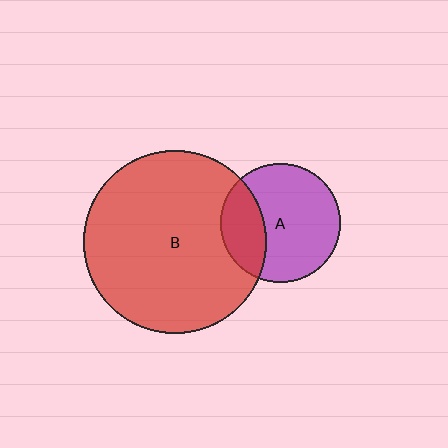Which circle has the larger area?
Circle B (red).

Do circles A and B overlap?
Yes.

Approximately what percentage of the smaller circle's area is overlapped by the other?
Approximately 30%.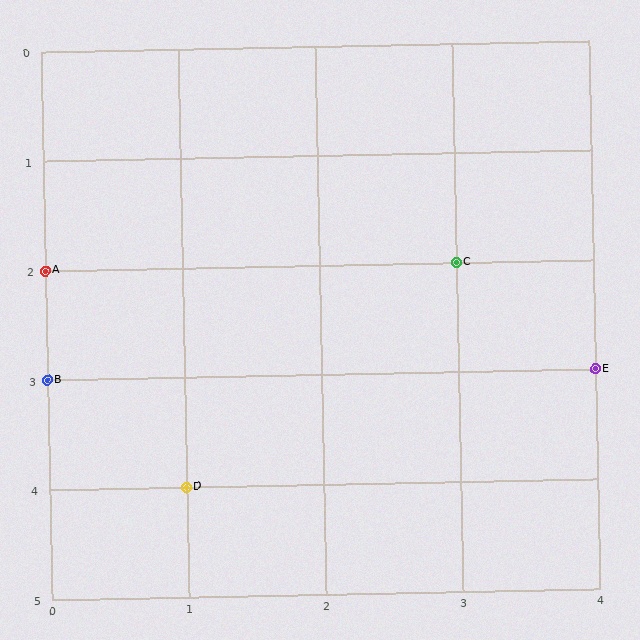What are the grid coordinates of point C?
Point C is at grid coordinates (3, 2).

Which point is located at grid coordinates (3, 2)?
Point C is at (3, 2).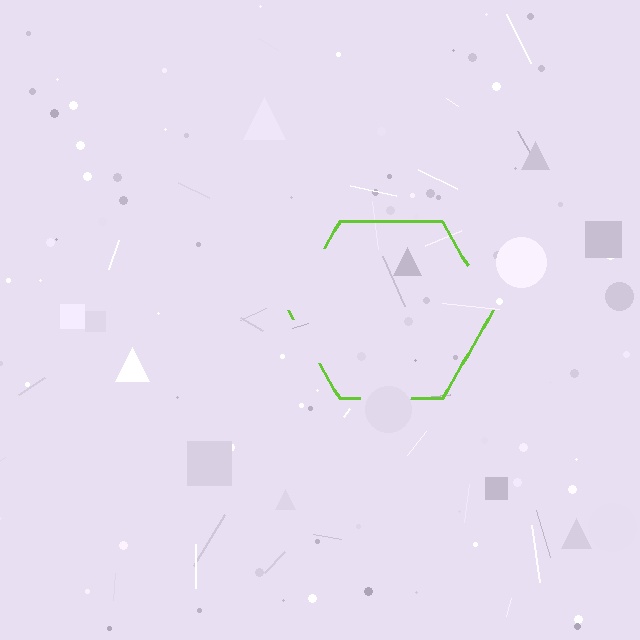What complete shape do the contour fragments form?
The contour fragments form a hexagon.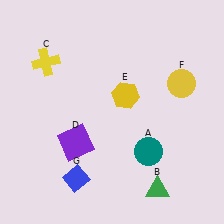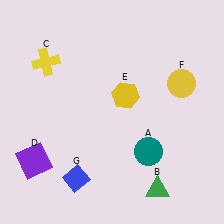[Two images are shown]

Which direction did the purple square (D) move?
The purple square (D) moved left.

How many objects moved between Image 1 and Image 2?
1 object moved between the two images.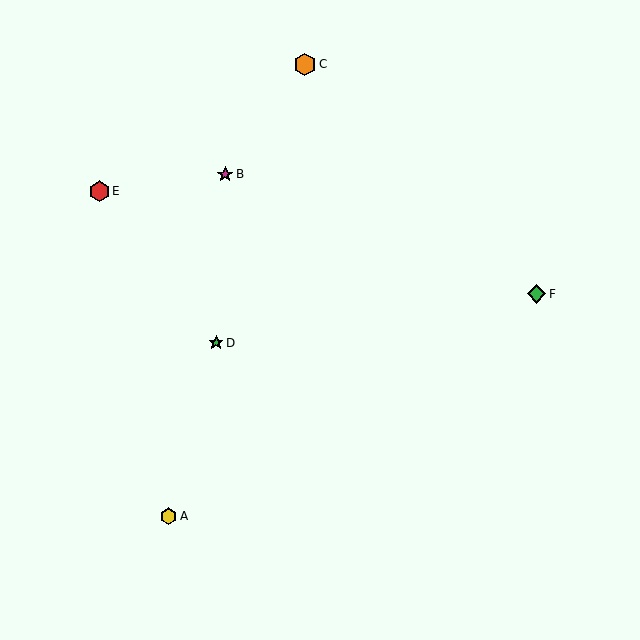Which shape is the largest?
The orange hexagon (labeled C) is the largest.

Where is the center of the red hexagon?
The center of the red hexagon is at (99, 191).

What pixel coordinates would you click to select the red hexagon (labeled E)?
Click at (99, 191) to select the red hexagon E.